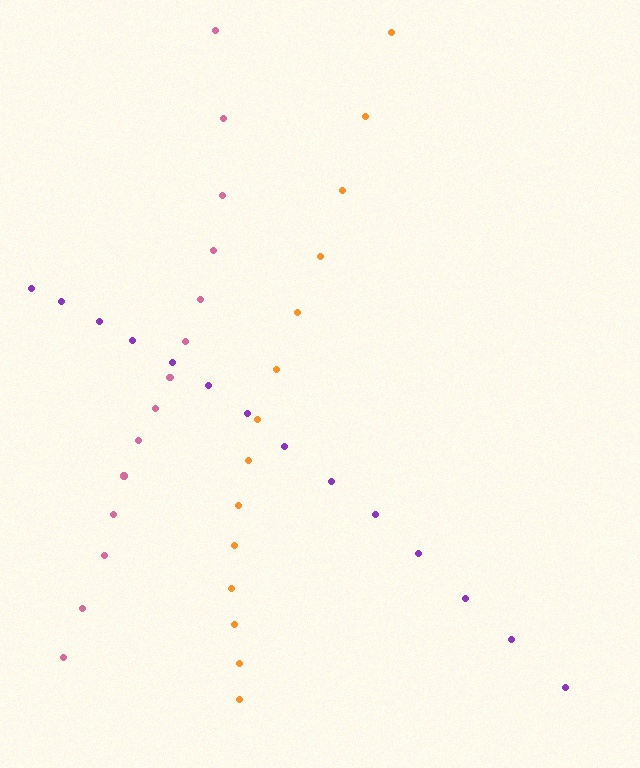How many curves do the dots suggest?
There are 3 distinct paths.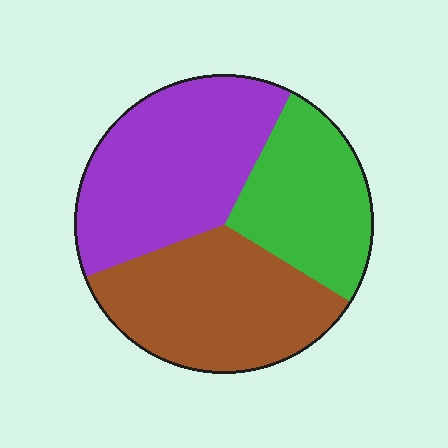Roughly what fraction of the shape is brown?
Brown covers 35% of the shape.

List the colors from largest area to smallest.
From largest to smallest: purple, brown, green.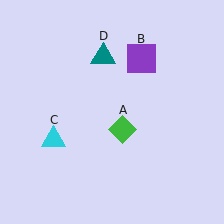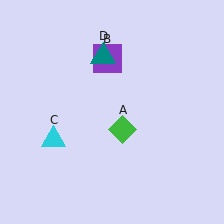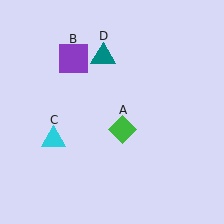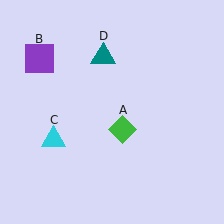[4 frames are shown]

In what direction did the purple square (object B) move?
The purple square (object B) moved left.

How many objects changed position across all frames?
1 object changed position: purple square (object B).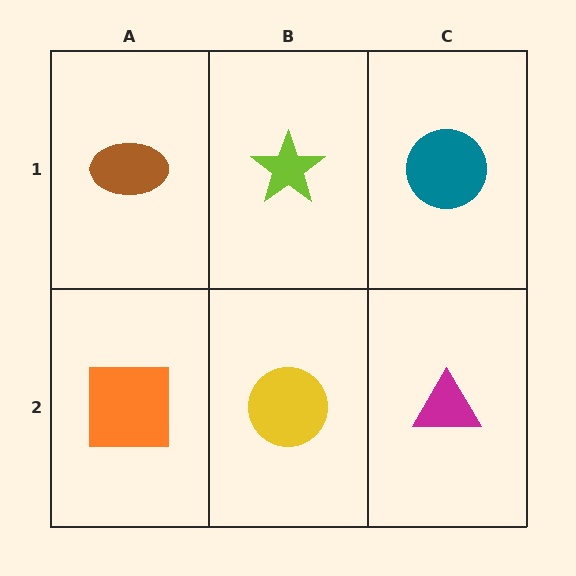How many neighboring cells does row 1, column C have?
2.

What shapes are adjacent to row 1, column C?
A magenta triangle (row 2, column C), a lime star (row 1, column B).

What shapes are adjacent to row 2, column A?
A brown ellipse (row 1, column A), a yellow circle (row 2, column B).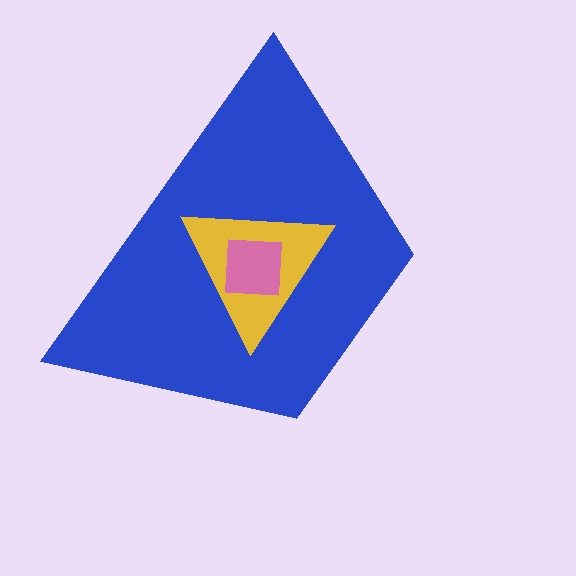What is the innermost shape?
The pink square.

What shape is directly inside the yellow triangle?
The pink square.